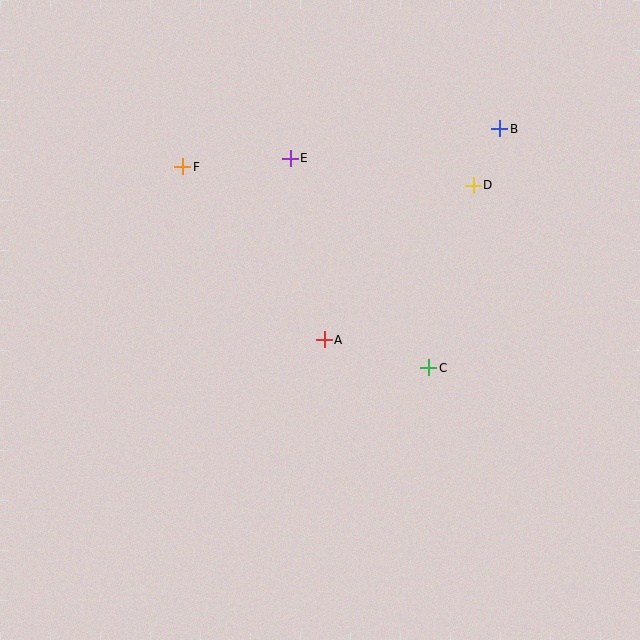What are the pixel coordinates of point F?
Point F is at (183, 167).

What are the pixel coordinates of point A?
Point A is at (324, 340).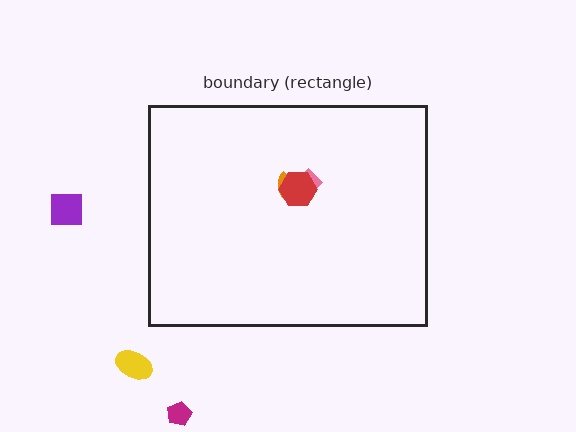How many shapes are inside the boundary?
3 inside, 3 outside.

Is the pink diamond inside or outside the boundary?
Inside.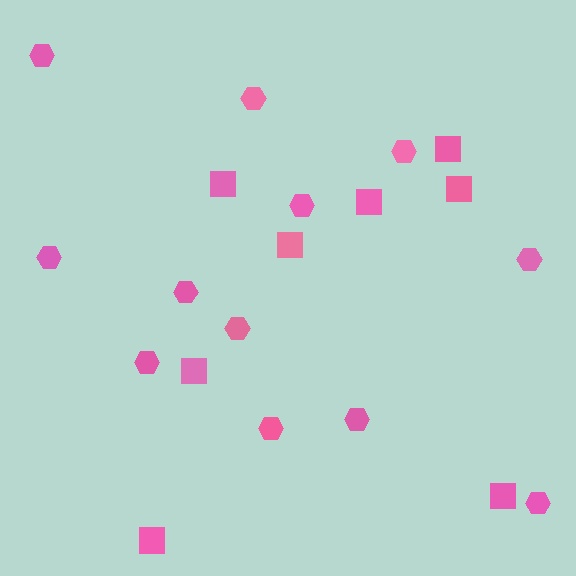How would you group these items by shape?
There are 2 groups: one group of squares (8) and one group of hexagons (12).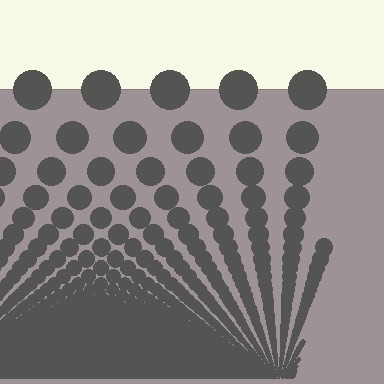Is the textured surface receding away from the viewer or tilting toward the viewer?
The surface appears to tilt toward the viewer. Texture elements get larger and sparser toward the top.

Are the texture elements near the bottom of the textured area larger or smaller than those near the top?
Smaller. The gradient is inverted — elements near the bottom are smaller and denser.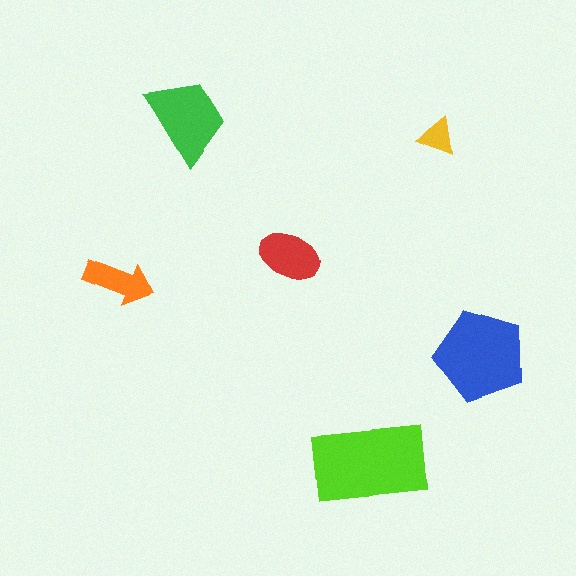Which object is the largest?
The lime rectangle.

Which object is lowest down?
The lime rectangle is bottommost.